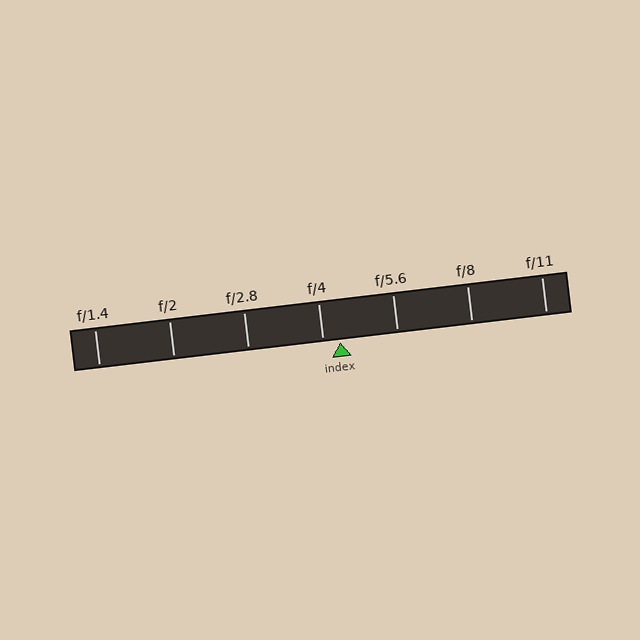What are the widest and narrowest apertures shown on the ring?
The widest aperture shown is f/1.4 and the narrowest is f/11.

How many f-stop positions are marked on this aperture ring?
There are 7 f-stop positions marked.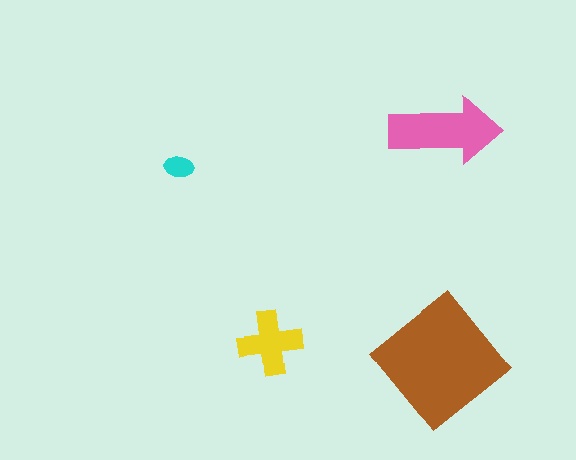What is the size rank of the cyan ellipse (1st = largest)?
4th.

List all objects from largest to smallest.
The brown diamond, the pink arrow, the yellow cross, the cyan ellipse.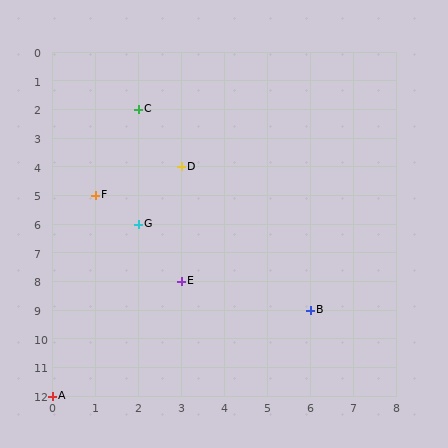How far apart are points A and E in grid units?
Points A and E are 3 columns and 4 rows apart (about 5.0 grid units diagonally).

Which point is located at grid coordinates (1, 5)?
Point F is at (1, 5).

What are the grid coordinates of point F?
Point F is at grid coordinates (1, 5).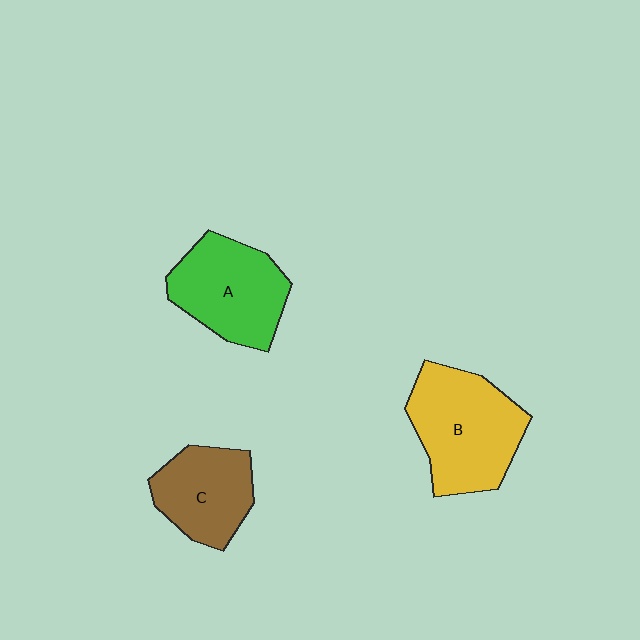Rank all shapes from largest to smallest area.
From largest to smallest: B (yellow), A (green), C (brown).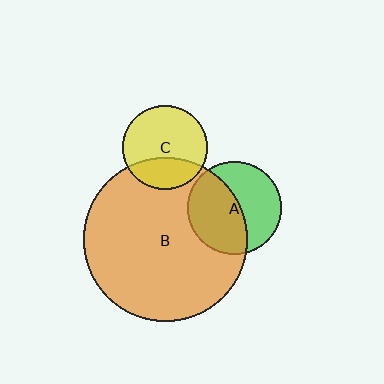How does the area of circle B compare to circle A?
Approximately 3.1 times.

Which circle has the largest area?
Circle B (orange).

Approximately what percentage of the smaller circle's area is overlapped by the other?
Approximately 50%.